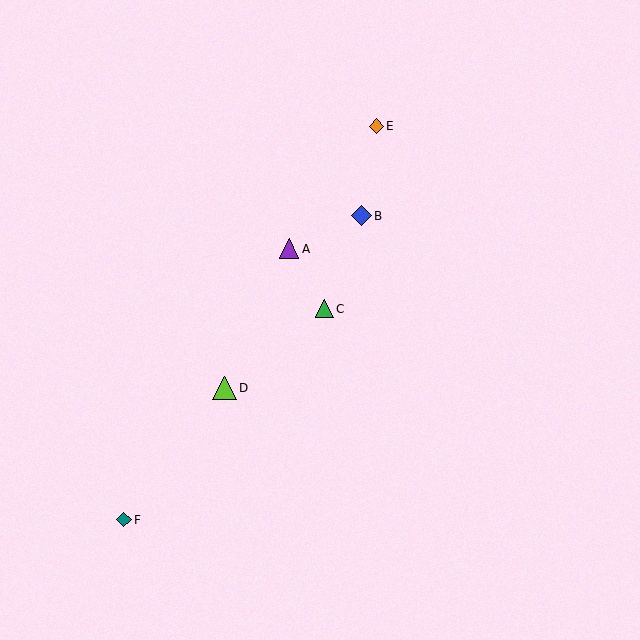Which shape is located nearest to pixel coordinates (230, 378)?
The lime triangle (labeled D) at (225, 388) is nearest to that location.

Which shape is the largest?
The lime triangle (labeled D) is the largest.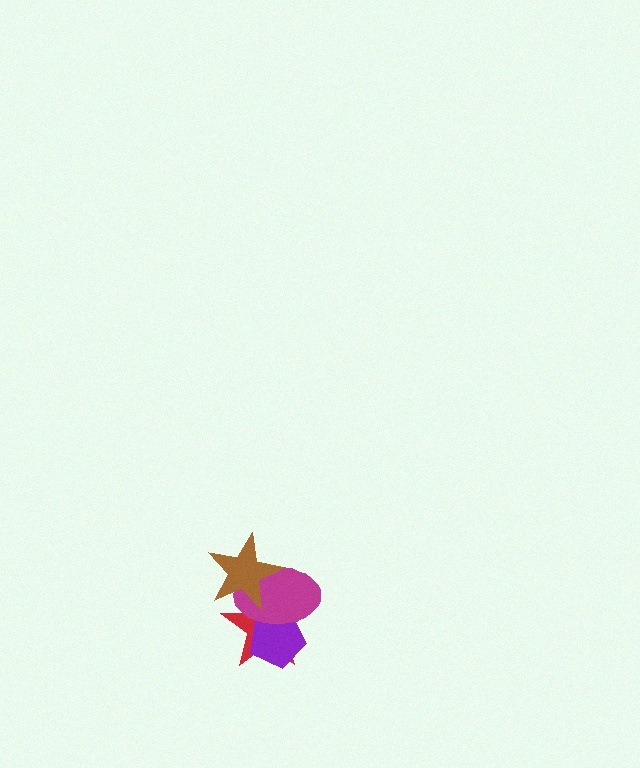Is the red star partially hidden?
Yes, it is partially covered by another shape.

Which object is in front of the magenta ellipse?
The brown star is in front of the magenta ellipse.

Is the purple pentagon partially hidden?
Yes, it is partially covered by another shape.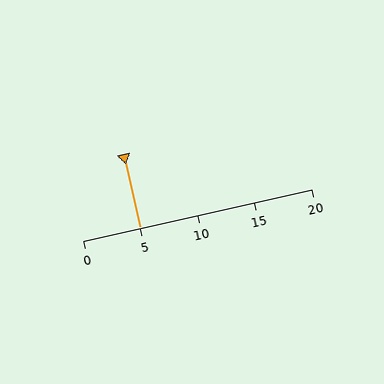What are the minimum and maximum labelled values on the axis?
The axis runs from 0 to 20.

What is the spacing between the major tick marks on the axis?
The major ticks are spaced 5 apart.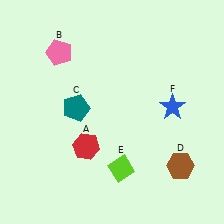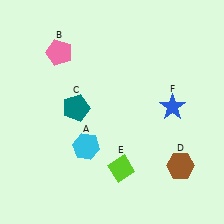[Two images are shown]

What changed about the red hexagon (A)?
In Image 1, A is red. In Image 2, it changed to cyan.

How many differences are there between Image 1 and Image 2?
There is 1 difference between the two images.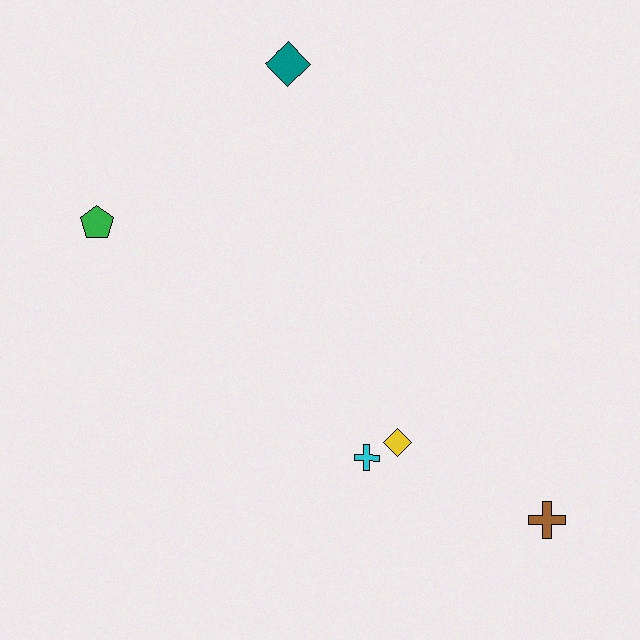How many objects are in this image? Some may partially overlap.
There are 5 objects.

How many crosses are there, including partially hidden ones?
There are 2 crosses.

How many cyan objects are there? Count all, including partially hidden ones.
There is 1 cyan object.